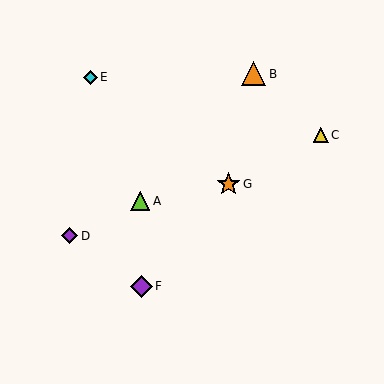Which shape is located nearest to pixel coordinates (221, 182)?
The orange star (labeled G) at (229, 184) is nearest to that location.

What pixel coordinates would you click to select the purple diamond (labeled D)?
Click at (70, 236) to select the purple diamond D.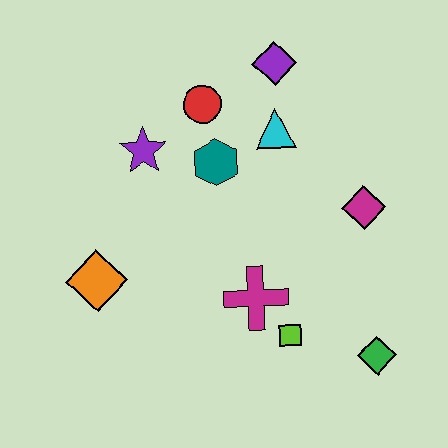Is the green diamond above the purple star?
No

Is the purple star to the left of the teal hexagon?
Yes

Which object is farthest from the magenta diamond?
The orange diamond is farthest from the magenta diamond.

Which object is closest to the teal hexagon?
The red circle is closest to the teal hexagon.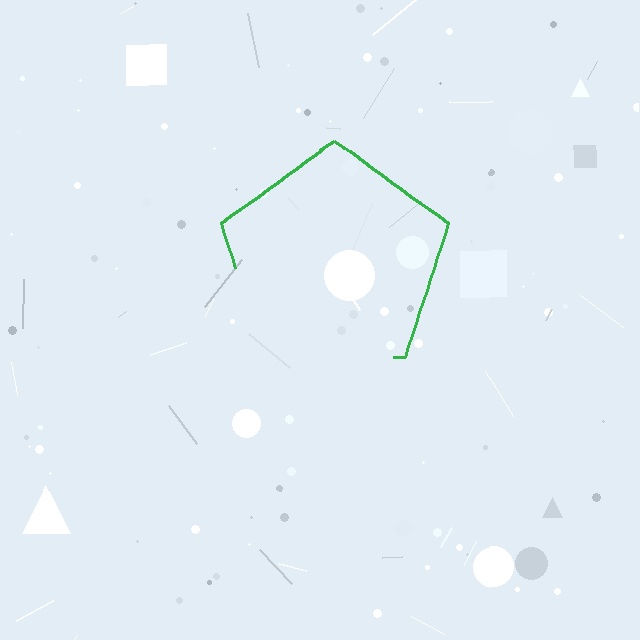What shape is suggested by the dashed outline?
The dashed outline suggests a pentagon.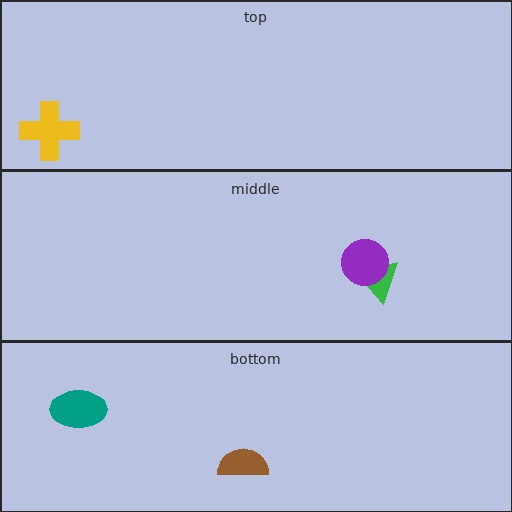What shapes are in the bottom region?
The teal ellipse, the brown semicircle.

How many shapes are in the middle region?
2.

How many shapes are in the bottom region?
2.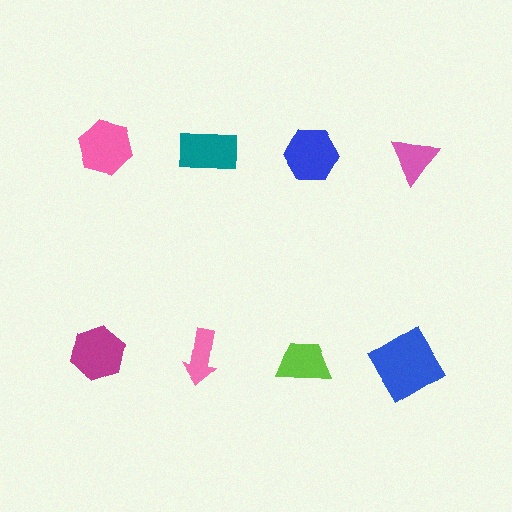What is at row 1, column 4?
A pink triangle.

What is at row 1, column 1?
A pink hexagon.